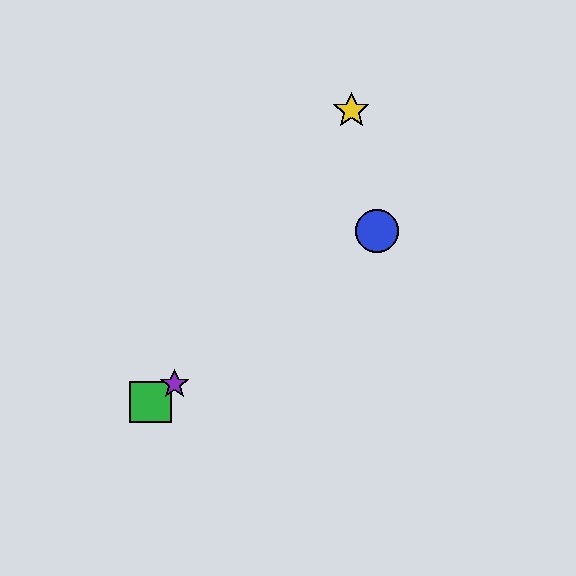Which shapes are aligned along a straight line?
The red star, the blue circle, the green square, the purple star are aligned along a straight line.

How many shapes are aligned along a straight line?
4 shapes (the red star, the blue circle, the green square, the purple star) are aligned along a straight line.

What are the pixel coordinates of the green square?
The green square is at (150, 402).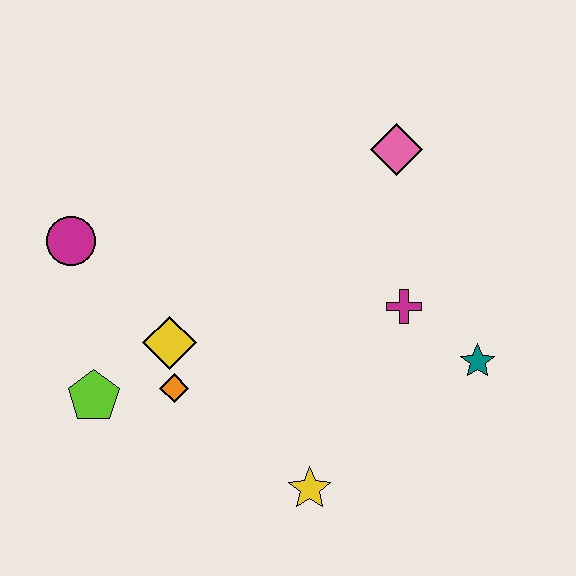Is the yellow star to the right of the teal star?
No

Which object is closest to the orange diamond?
The yellow diamond is closest to the orange diamond.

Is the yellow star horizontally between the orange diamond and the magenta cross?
Yes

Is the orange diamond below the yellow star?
No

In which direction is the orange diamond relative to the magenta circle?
The orange diamond is below the magenta circle.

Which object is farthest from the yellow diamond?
The teal star is farthest from the yellow diamond.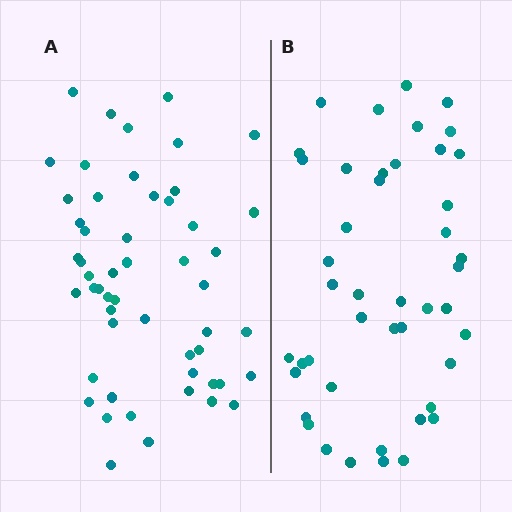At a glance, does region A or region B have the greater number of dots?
Region A (the left region) has more dots.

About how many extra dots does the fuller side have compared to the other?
Region A has roughly 8 or so more dots than region B.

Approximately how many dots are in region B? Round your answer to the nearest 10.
About 40 dots. (The exact count is 45, which rounds to 40.)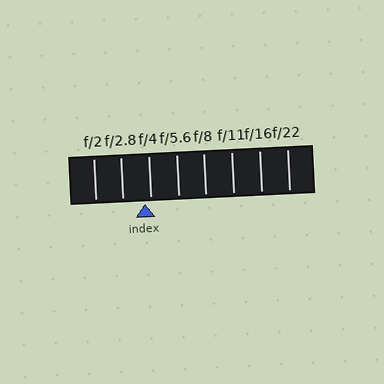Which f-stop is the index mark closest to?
The index mark is closest to f/4.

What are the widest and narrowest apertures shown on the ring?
The widest aperture shown is f/2 and the narrowest is f/22.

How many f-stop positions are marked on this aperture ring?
There are 8 f-stop positions marked.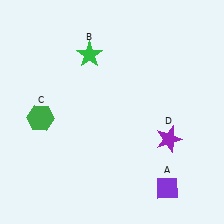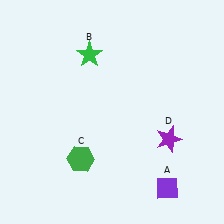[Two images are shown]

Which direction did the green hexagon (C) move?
The green hexagon (C) moved down.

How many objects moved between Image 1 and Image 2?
1 object moved between the two images.